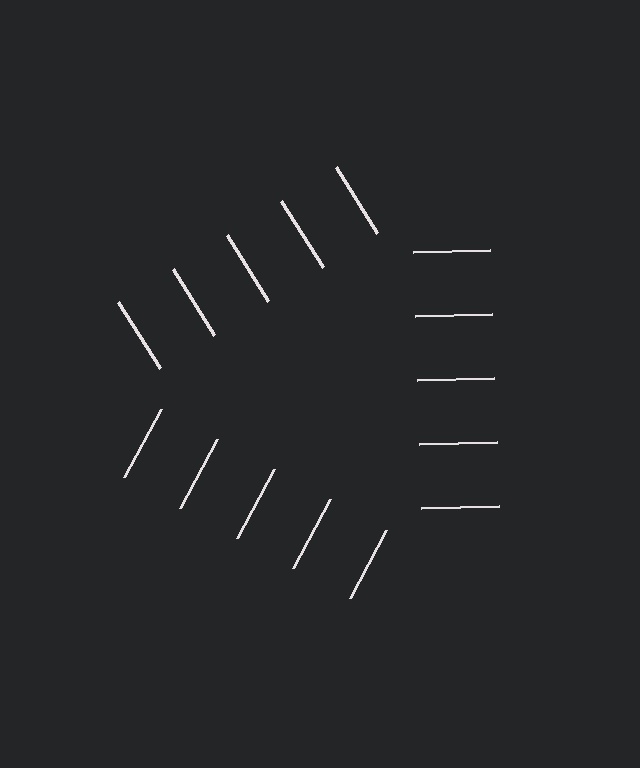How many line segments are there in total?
15 — 5 along each of the 3 edges.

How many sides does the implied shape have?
3 sides — the line-ends trace a triangle.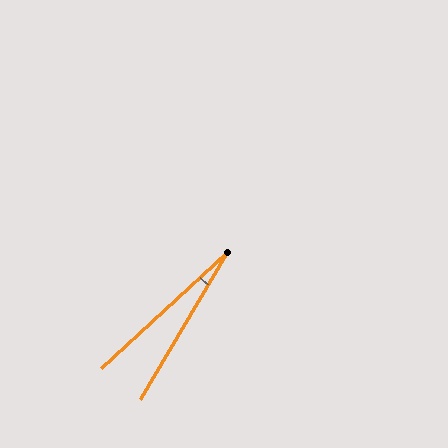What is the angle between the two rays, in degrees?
Approximately 17 degrees.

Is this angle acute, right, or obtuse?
It is acute.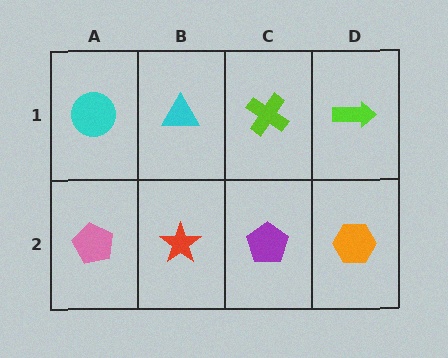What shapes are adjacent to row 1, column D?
An orange hexagon (row 2, column D), a lime cross (row 1, column C).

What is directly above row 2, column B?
A cyan triangle.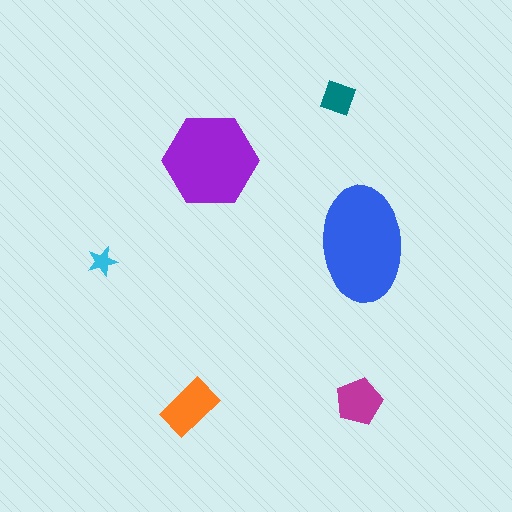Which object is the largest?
The blue ellipse.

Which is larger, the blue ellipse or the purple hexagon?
The blue ellipse.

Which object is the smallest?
The cyan star.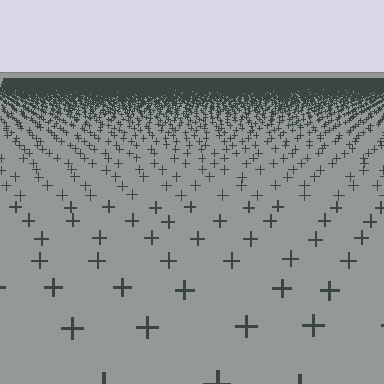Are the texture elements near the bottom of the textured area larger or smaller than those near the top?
Larger. Near the bottom, elements are closer to the viewer and appear at a bigger on-screen size.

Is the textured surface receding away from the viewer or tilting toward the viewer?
The surface is receding away from the viewer. Texture elements get smaller and denser toward the top.